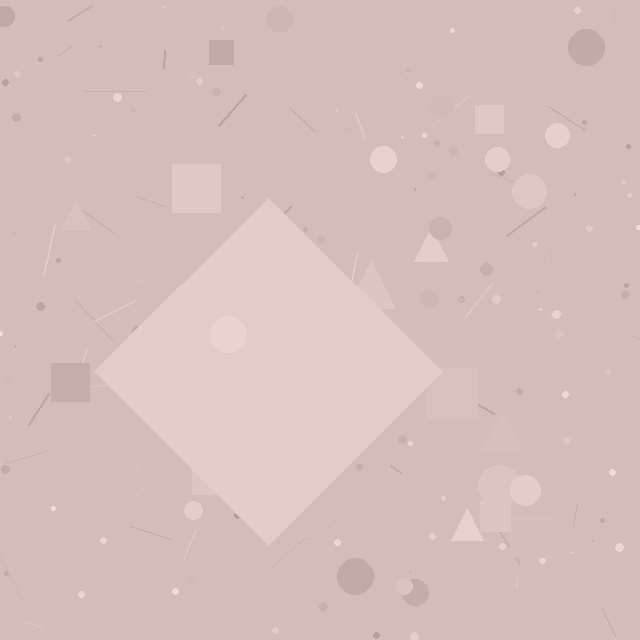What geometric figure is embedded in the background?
A diamond is embedded in the background.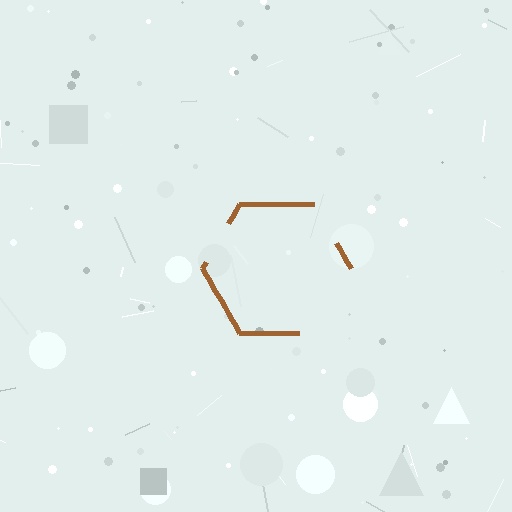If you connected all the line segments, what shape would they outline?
They would outline a hexagon.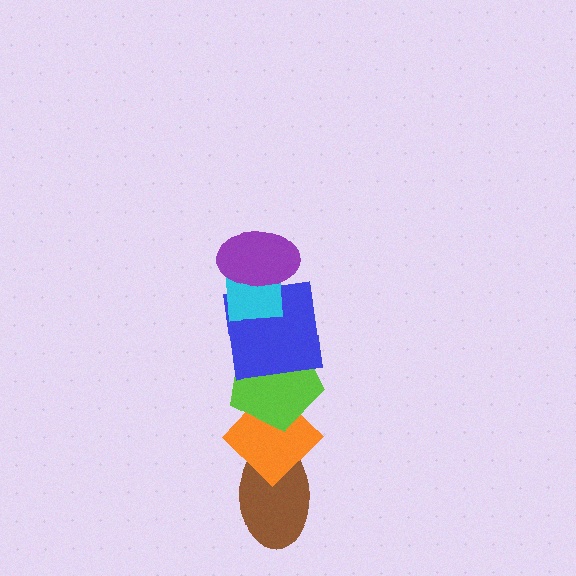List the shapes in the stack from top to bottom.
From top to bottom: the purple ellipse, the cyan square, the blue square, the lime pentagon, the orange diamond, the brown ellipse.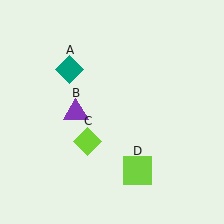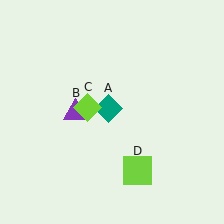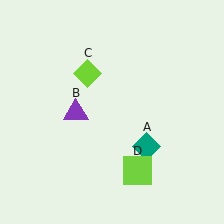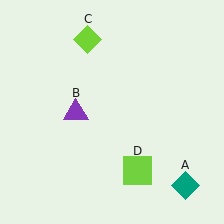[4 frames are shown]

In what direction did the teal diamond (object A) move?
The teal diamond (object A) moved down and to the right.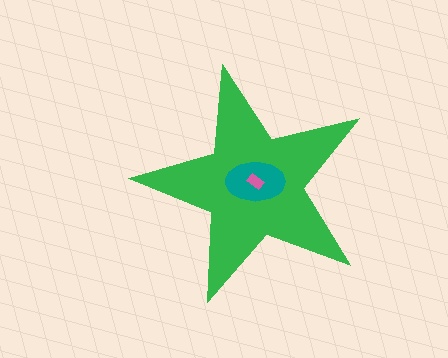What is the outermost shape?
The green star.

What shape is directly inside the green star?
The teal ellipse.